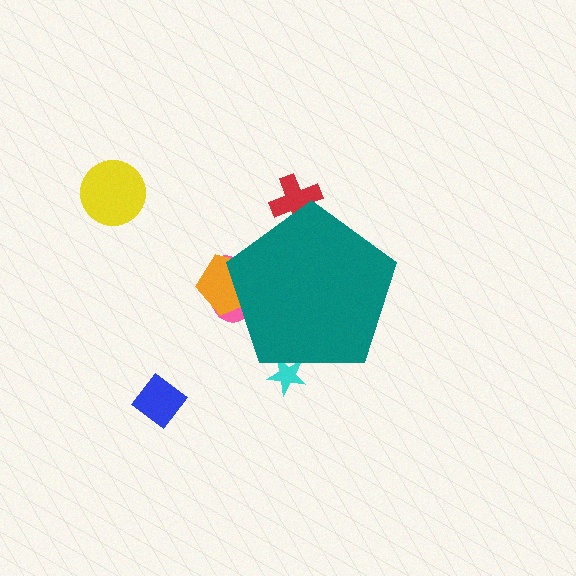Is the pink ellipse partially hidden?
Yes, the pink ellipse is partially hidden behind the teal pentagon.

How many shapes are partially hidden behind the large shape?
4 shapes are partially hidden.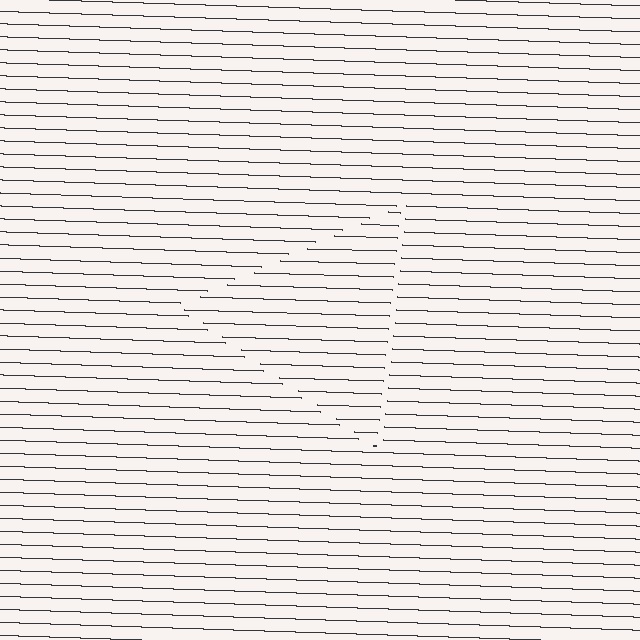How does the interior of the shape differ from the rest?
The interior of the shape contains the same grating, shifted by half a period — the contour is defined by the phase discontinuity where line-ends from the inner and outer gratings abut.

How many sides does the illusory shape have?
3 sides — the line-ends trace a triangle.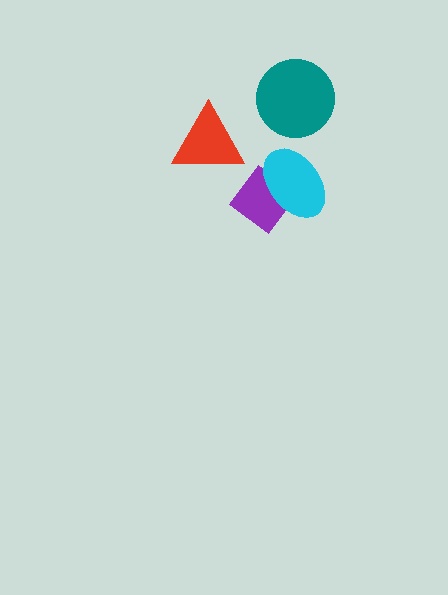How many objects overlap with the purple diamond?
1 object overlaps with the purple diamond.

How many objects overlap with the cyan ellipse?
1 object overlaps with the cyan ellipse.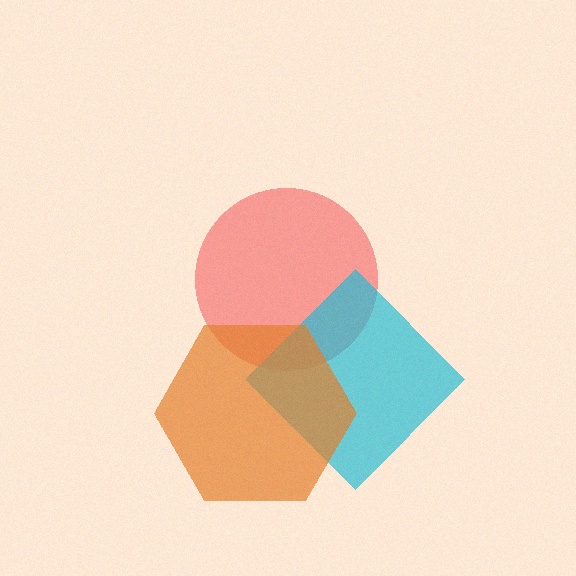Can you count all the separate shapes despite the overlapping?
Yes, there are 3 separate shapes.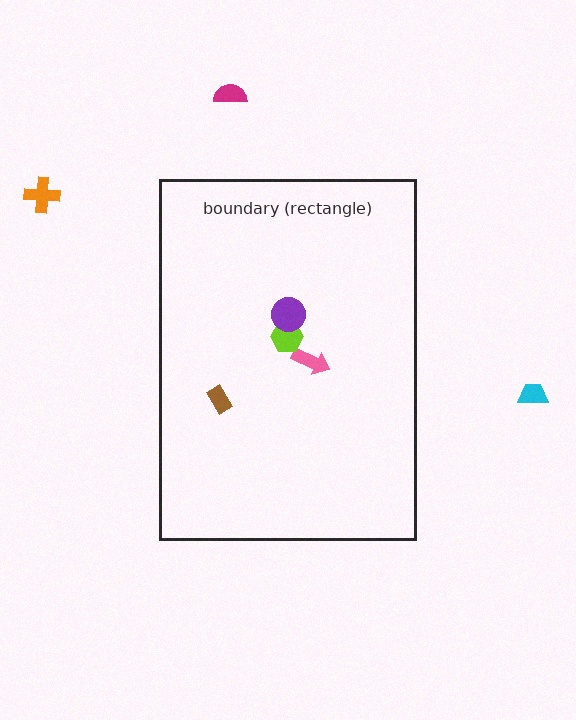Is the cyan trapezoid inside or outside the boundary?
Outside.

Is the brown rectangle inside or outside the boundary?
Inside.